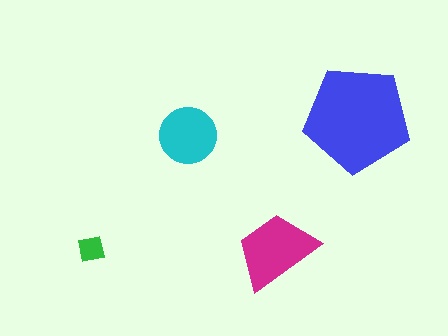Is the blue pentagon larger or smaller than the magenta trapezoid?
Larger.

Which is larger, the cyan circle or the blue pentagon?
The blue pentagon.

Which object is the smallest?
The green square.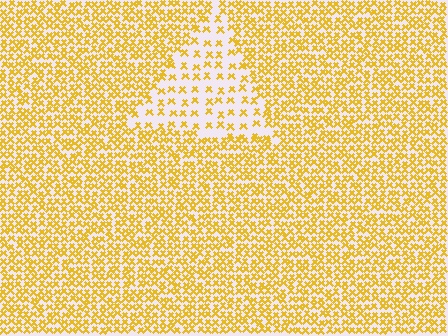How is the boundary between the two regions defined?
The boundary is defined by a change in element density (approximately 2.5x ratio). All elements are the same color, size, and shape.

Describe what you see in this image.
The image contains small yellow elements arranged at two different densities. A triangle-shaped region is visible where the elements are less densely packed than the surrounding area.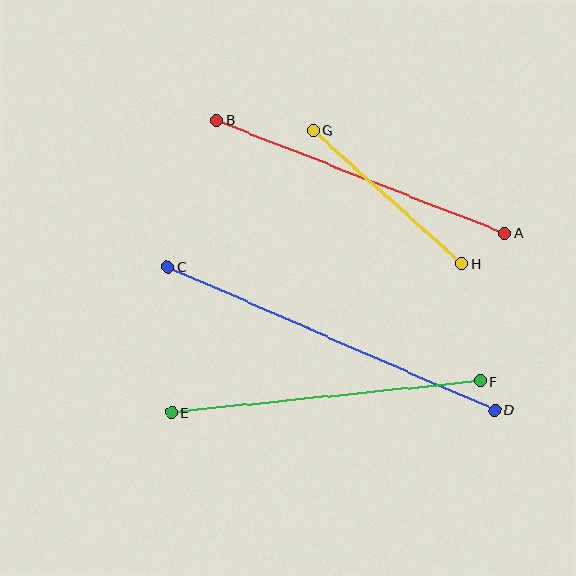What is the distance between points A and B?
The distance is approximately 309 pixels.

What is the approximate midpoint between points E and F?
The midpoint is at approximately (326, 397) pixels.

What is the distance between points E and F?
The distance is approximately 310 pixels.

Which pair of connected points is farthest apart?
Points C and D are farthest apart.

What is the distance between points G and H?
The distance is approximately 200 pixels.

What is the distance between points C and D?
The distance is approximately 356 pixels.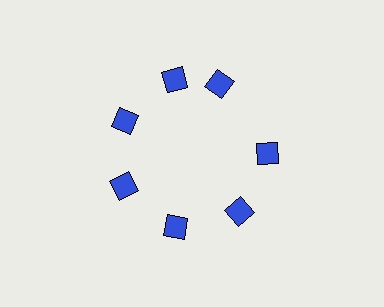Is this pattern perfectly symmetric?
No. The 7 blue diamonds are arranged in a ring, but one element near the 1 o'clock position is rotated out of alignment along the ring, breaking the 7-fold rotational symmetry.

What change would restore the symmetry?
The symmetry would be restored by rotating it back into even spacing with its neighbors so that all 7 diamonds sit at equal angles and equal distance from the center.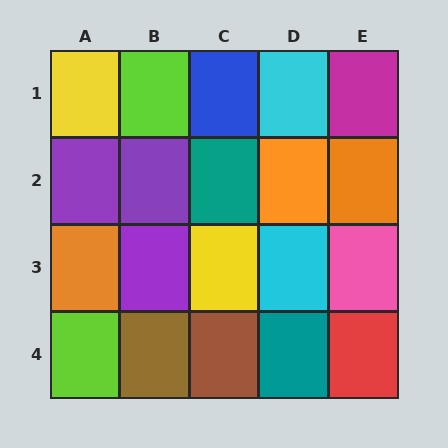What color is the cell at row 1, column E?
Magenta.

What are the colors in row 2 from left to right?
Purple, purple, teal, orange, orange.